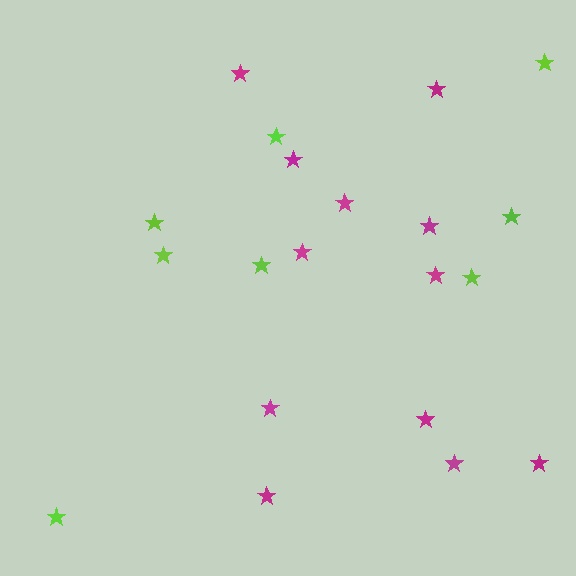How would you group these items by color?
There are 2 groups: one group of magenta stars (12) and one group of lime stars (8).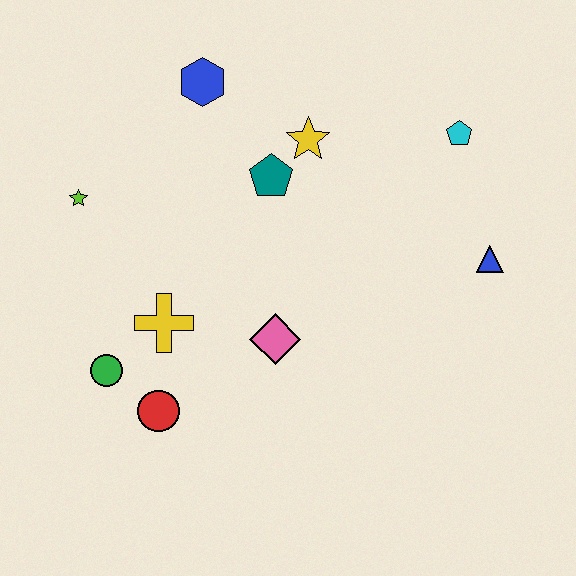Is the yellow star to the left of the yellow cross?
No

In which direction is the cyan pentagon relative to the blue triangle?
The cyan pentagon is above the blue triangle.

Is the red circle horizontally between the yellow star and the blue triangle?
No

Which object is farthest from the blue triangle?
The lime star is farthest from the blue triangle.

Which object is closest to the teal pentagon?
The yellow star is closest to the teal pentagon.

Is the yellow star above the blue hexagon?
No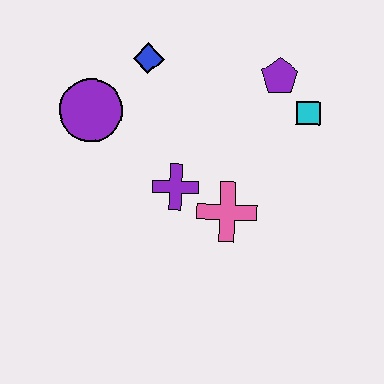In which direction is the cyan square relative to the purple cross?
The cyan square is to the right of the purple cross.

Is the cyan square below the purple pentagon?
Yes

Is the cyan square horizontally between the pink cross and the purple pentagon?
No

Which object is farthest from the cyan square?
The purple circle is farthest from the cyan square.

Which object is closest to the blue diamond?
The purple circle is closest to the blue diamond.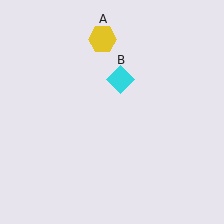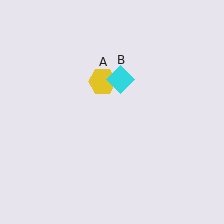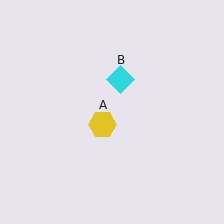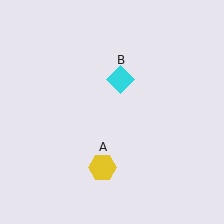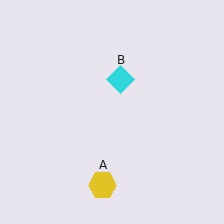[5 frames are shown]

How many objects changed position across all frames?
1 object changed position: yellow hexagon (object A).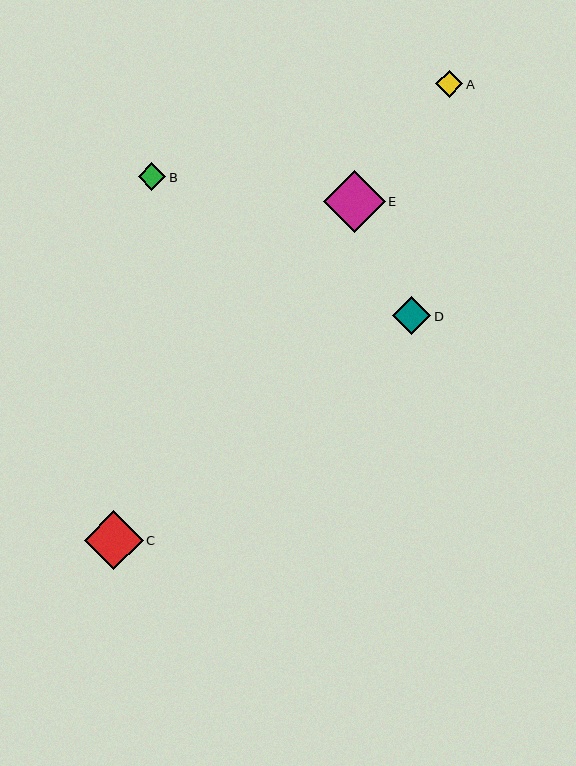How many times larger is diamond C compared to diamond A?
Diamond C is approximately 2.1 times the size of diamond A.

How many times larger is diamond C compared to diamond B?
Diamond C is approximately 2.1 times the size of diamond B.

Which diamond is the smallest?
Diamond A is the smallest with a size of approximately 27 pixels.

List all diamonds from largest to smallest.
From largest to smallest: E, C, D, B, A.